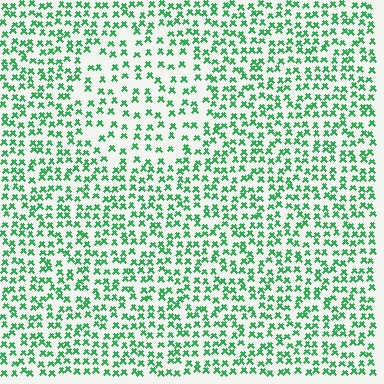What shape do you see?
I see a circle.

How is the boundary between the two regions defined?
The boundary is defined by a change in element density (approximately 1.7x ratio). All elements are the same color, size, and shape.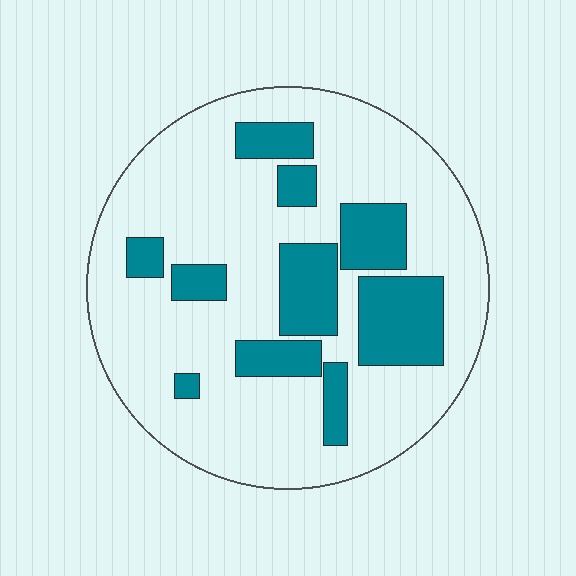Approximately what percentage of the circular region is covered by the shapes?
Approximately 25%.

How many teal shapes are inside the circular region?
10.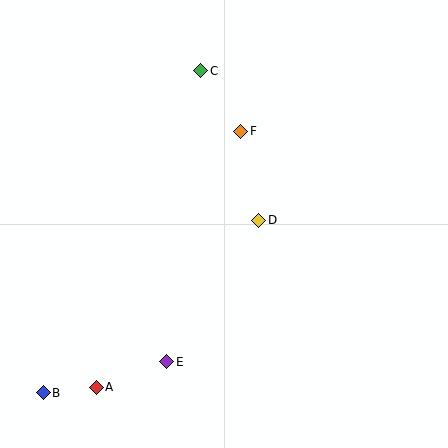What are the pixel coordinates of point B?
Point B is at (43, 393).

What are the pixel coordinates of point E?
Point E is at (167, 362).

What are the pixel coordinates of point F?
Point F is at (241, 131).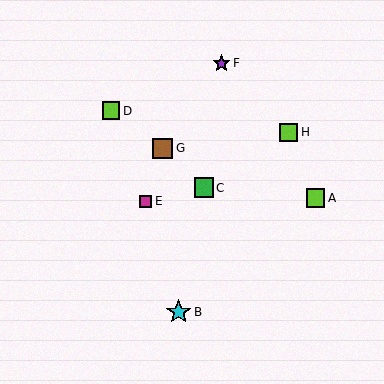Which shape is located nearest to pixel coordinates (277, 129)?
The lime square (labeled H) at (289, 132) is nearest to that location.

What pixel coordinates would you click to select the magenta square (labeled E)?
Click at (145, 201) to select the magenta square E.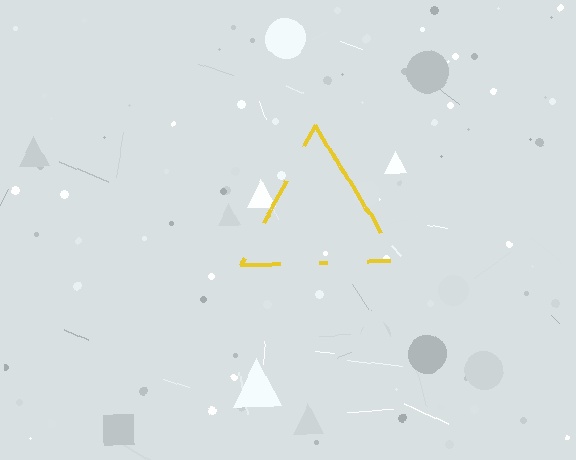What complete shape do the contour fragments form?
The contour fragments form a triangle.